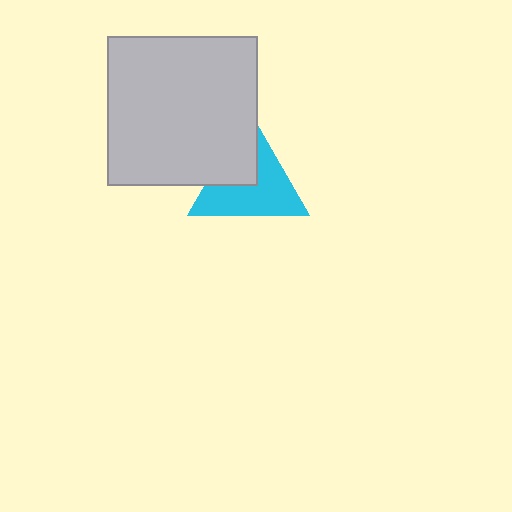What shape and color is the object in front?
The object in front is a light gray square.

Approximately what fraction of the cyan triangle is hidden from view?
Roughly 35% of the cyan triangle is hidden behind the light gray square.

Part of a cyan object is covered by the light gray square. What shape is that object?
It is a triangle.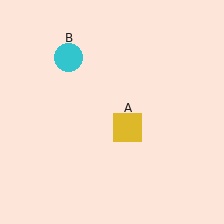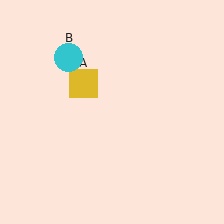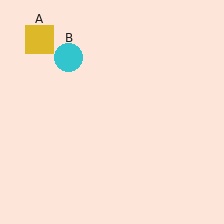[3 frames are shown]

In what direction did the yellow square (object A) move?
The yellow square (object A) moved up and to the left.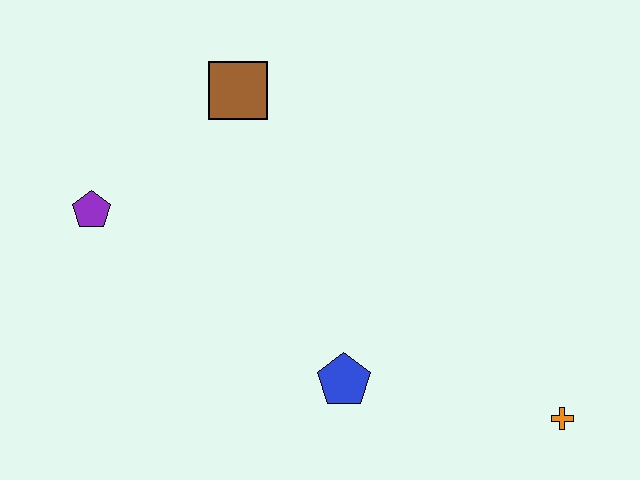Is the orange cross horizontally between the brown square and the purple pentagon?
No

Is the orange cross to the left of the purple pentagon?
No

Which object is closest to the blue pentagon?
The orange cross is closest to the blue pentagon.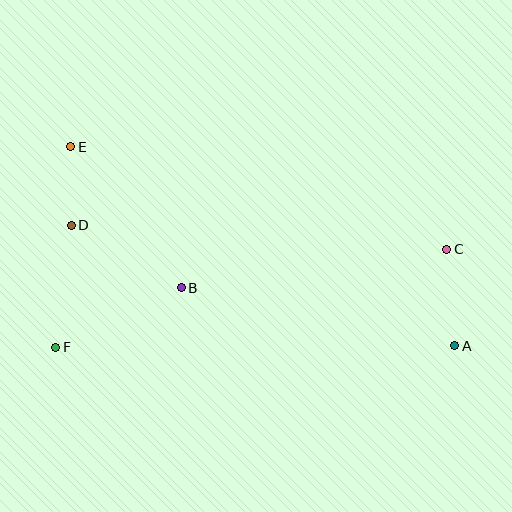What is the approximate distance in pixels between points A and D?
The distance between A and D is approximately 402 pixels.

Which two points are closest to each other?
Points D and E are closest to each other.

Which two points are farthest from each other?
Points A and E are farthest from each other.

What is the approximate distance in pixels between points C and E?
The distance between C and E is approximately 390 pixels.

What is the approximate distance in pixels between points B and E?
The distance between B and E is approximately 179 pixels.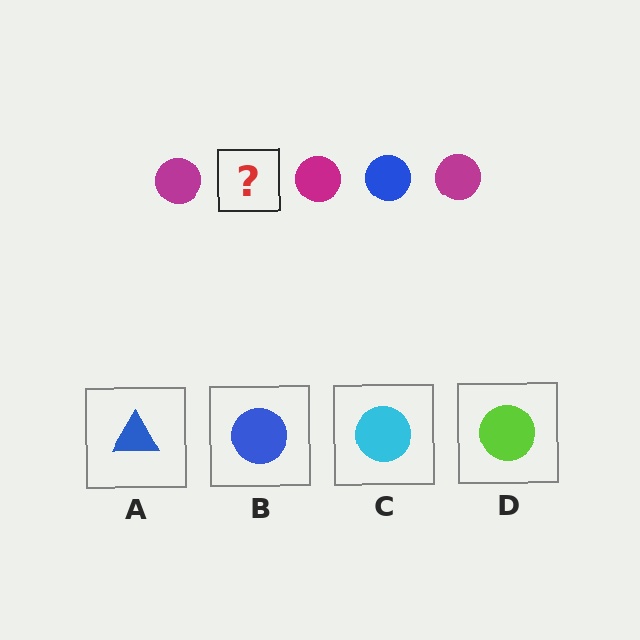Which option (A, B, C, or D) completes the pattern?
B.